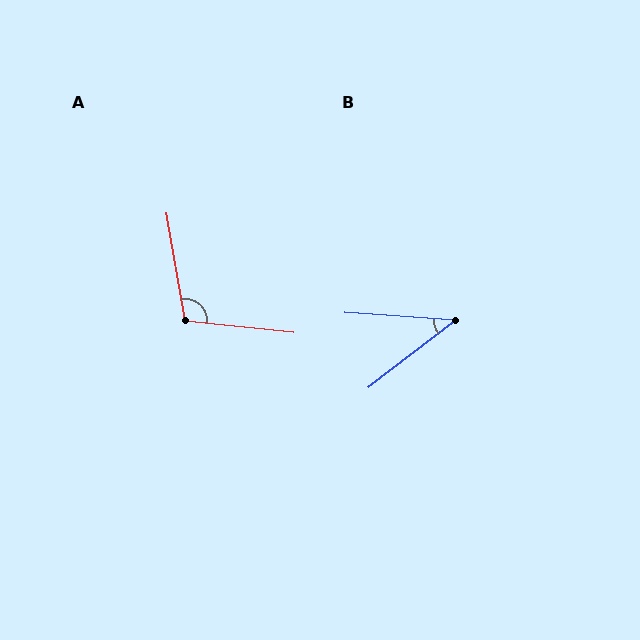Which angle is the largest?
A, at approximately 106 degrees.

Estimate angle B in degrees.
Approximately 42 degrees.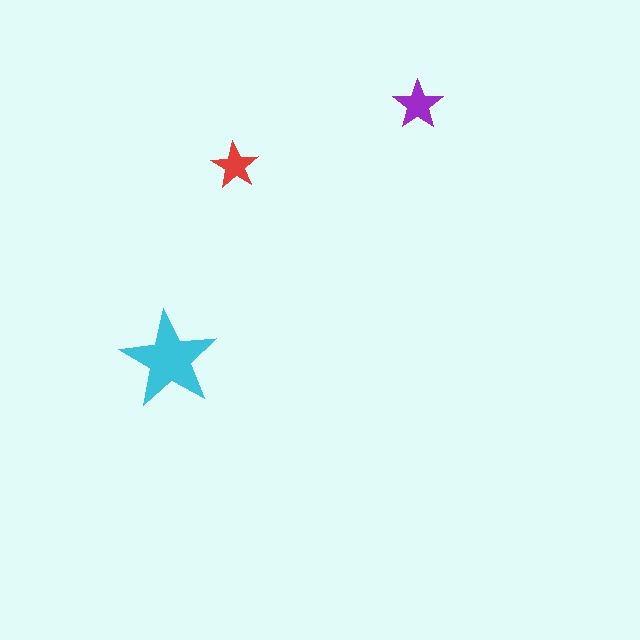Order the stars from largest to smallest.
the cyan one, the purple one, the red one.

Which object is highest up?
The purple star is topmost.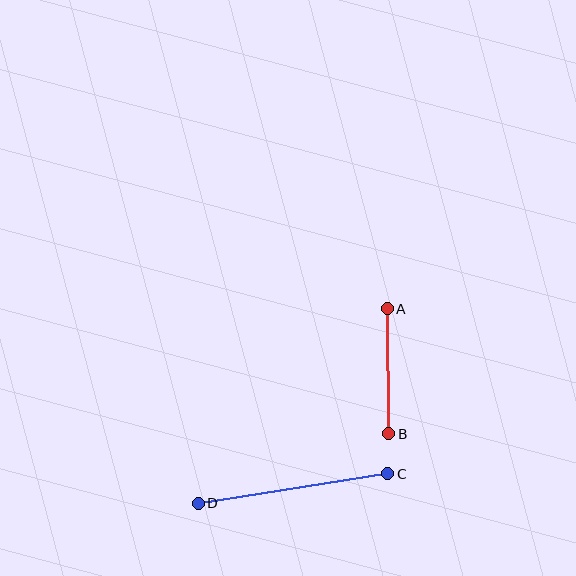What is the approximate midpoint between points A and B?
The midpoint is at approximately (388, 371) pixels.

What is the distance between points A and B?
The distance is approximately 125 pixels.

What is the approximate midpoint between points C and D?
The midpoint is at approximately (293, 489) pixels.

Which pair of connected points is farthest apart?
Points C and D are farthest apart.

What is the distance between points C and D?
The distance is approximately 192 pixels.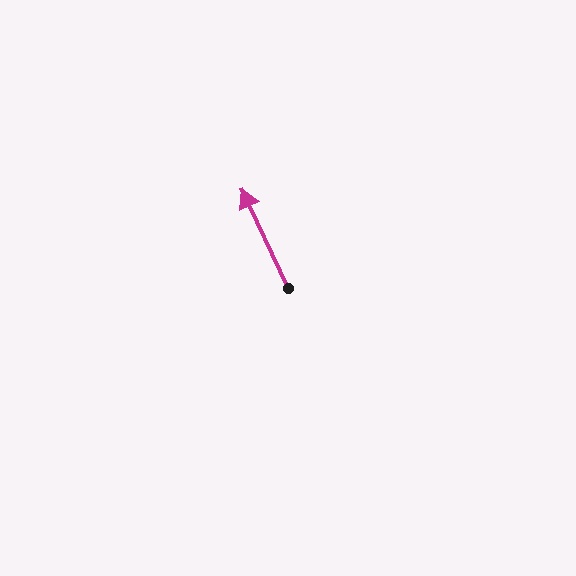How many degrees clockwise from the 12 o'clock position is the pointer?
Approximately 335 degrees.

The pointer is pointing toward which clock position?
Roughly 11 o'clock.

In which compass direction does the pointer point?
Northwest.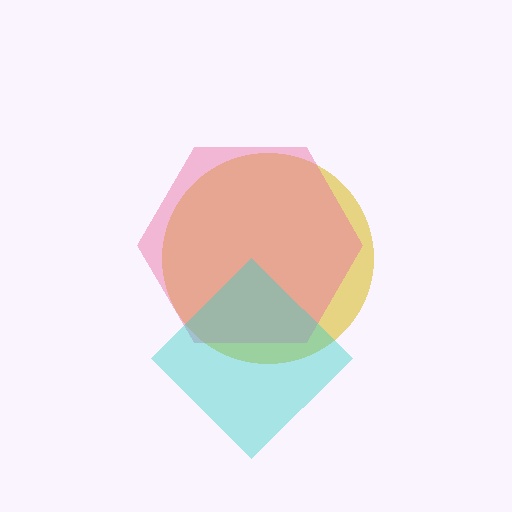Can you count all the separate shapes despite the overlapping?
Yes, there are 3 separate shapes.